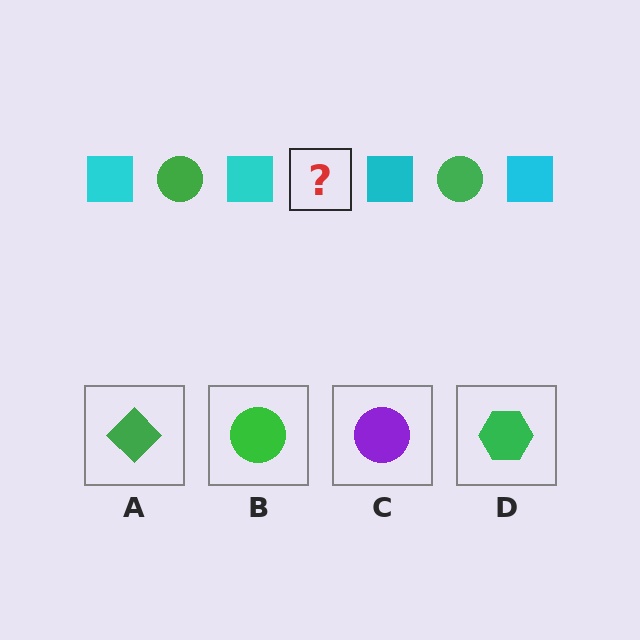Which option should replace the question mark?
Option B.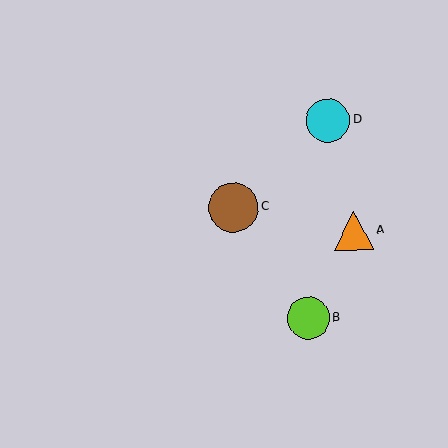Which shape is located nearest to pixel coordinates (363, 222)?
The orange triangle (labeled A) at (354, 230) is nearest to that location.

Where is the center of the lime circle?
The center of the lime circle is at (308, 318).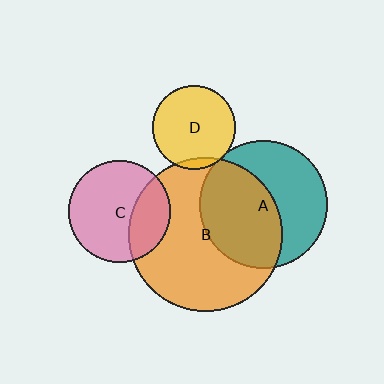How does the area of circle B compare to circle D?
Approximately 3.4 times.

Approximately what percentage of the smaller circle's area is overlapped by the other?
Approximately 5%.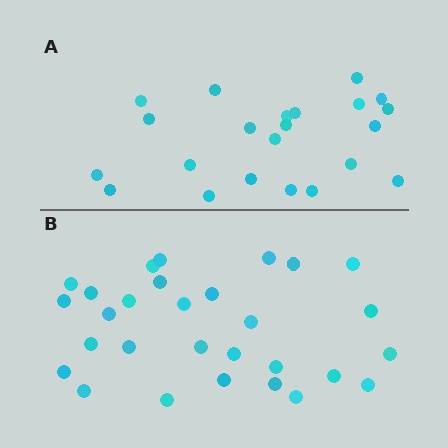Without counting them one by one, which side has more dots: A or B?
Region B (the bottom region) has more dots.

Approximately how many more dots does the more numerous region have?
Region B has roughly 8 or so more dots than region A.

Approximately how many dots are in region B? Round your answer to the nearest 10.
About 30 dots. (The exact count is 29, which rounds to 30.)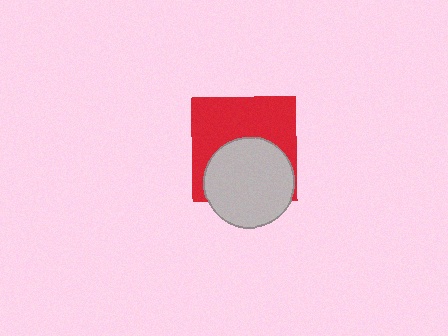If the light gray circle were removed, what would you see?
You would see the complete red square.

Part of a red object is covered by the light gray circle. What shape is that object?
It is a square.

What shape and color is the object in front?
The object in front is a light gray circle.